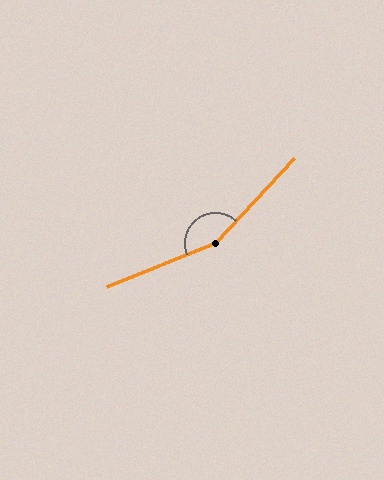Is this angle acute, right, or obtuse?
It is obtuse.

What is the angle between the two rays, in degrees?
Approximately 155 degrees.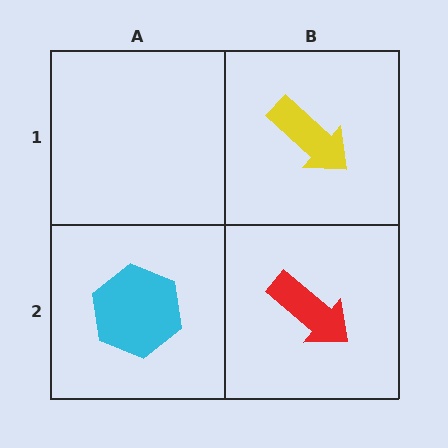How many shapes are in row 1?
1 shape.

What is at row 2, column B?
A red arrow.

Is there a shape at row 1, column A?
No, that cell is empty.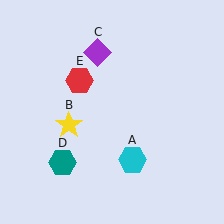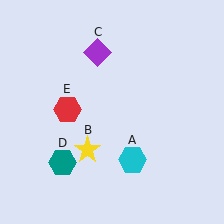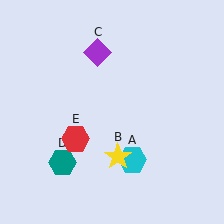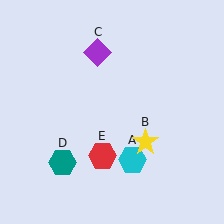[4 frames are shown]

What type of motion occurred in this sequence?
The yellow star (object B), red hexagon (object E) rotated counterclockwise around the center of the scene.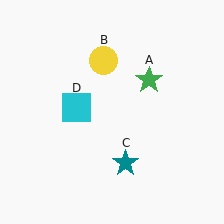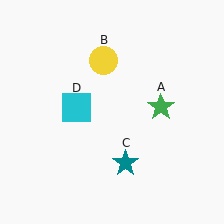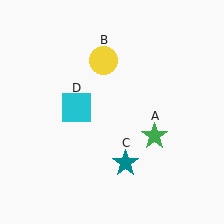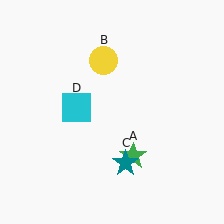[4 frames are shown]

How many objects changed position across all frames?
1 object changed position: green star (object A).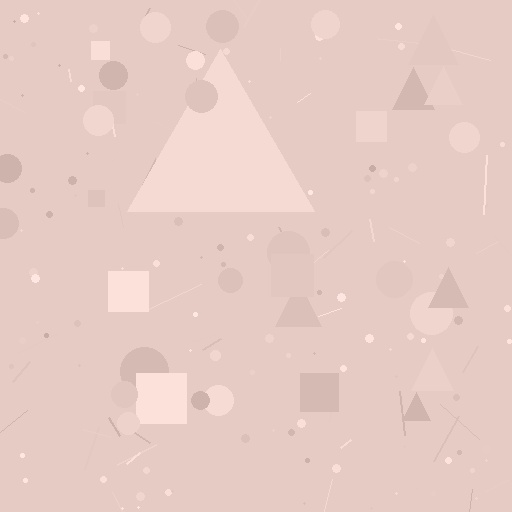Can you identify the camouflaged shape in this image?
The camouflaged shape is a triangle.